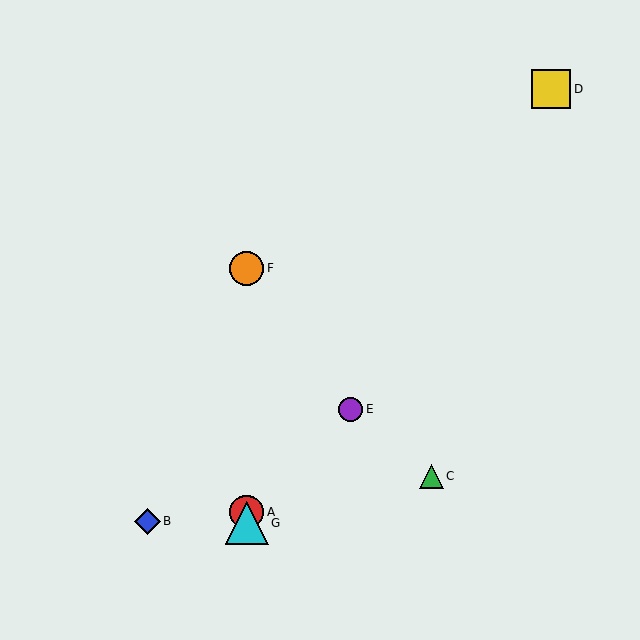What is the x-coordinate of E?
Object E is at x≈350.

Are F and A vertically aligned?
Yes, both are at x≈247.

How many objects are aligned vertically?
3 objects (A, F, G) are aligned vertically.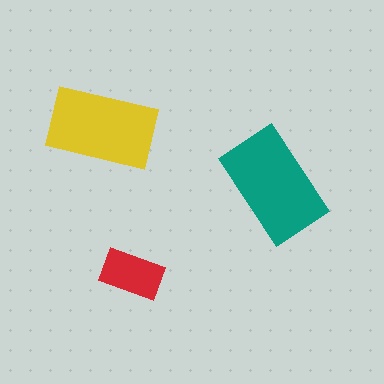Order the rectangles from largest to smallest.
the teal one, the yellow one, the red one.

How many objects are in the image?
There are 3 objects in the image.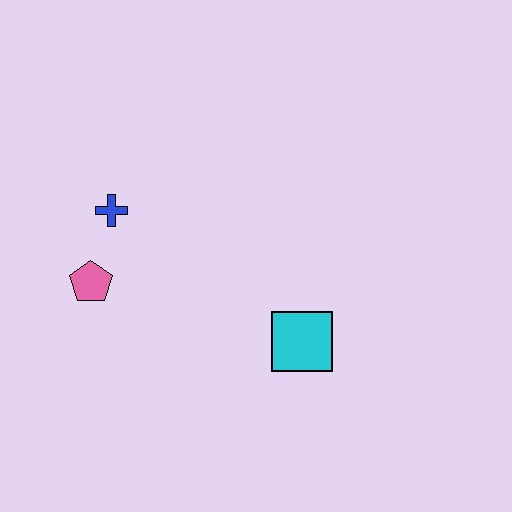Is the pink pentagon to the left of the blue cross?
Yes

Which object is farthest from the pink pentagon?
The cyan square is farthest from the pink pentagon.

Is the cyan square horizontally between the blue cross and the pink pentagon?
No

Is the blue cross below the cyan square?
No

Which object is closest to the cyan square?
The pink pentagon is closest to the cyan square.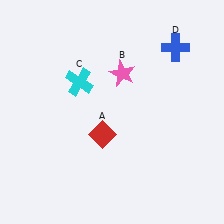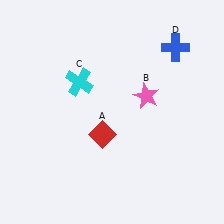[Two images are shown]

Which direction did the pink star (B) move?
The pink star (B) moved right.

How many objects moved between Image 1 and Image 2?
1 object moved between the two images.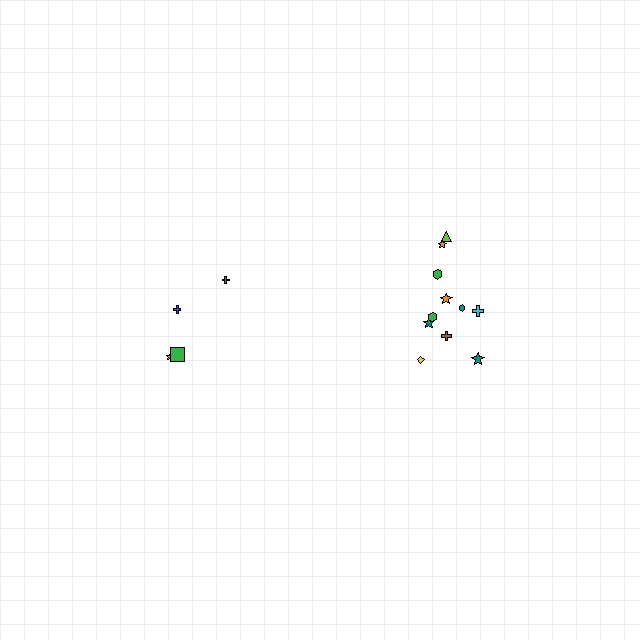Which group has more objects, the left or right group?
The right group.